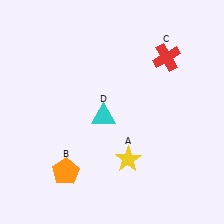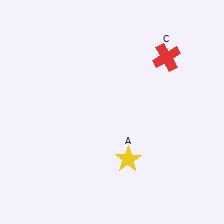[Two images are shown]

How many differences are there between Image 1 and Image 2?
There are 2 differences between the two images.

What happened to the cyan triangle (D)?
The cyan triangle (D) was removed in Image 2. It was in the bottom-left area of Image 1.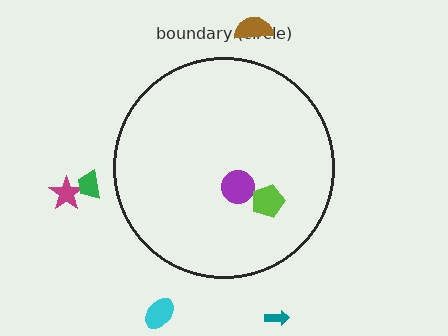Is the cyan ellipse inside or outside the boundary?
Outside.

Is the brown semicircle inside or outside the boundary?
Outside.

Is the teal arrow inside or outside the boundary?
Outside.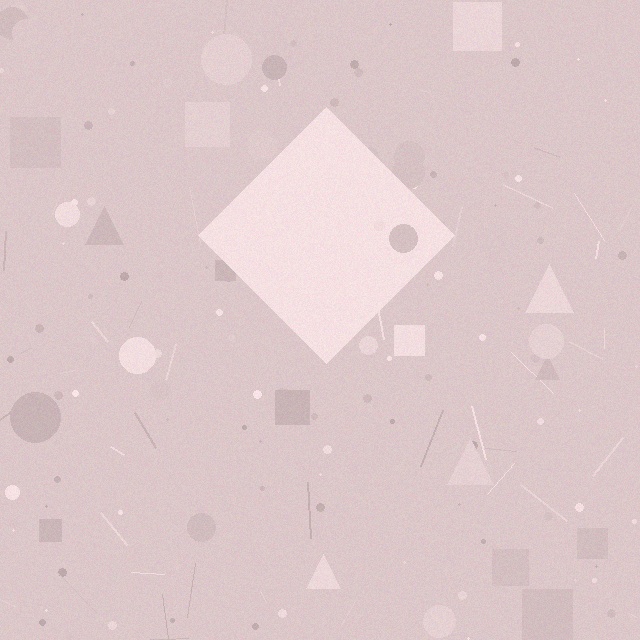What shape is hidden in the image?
A diamond is hidden in the image.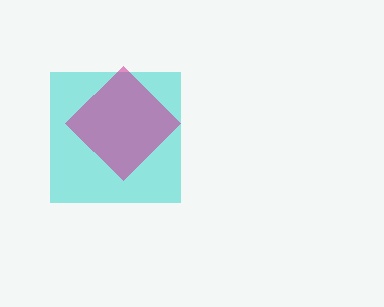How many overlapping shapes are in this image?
There are 2 overlapping shapes in the image.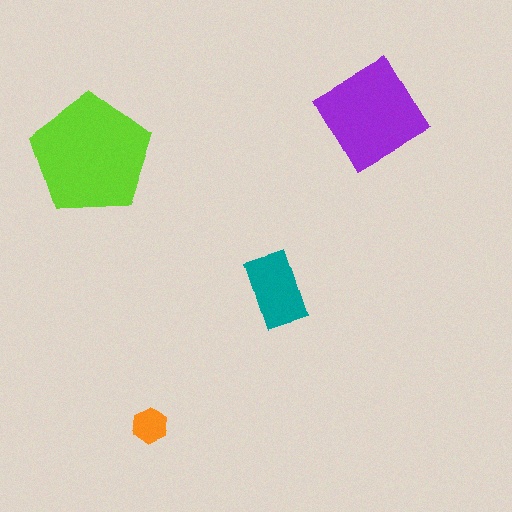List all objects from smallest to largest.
The orange hexagon, the teal rectangle, the purple diamond, the lime pentagon.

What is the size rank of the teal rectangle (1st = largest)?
3rd.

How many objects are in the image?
There are 4 objects in the image.